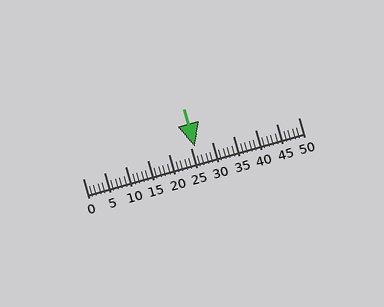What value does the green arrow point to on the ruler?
The green arrow points to approximately 26.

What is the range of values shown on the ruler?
The ruler shows values from 0 to 50.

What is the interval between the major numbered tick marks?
The major tick marks are spaced 5 units apart.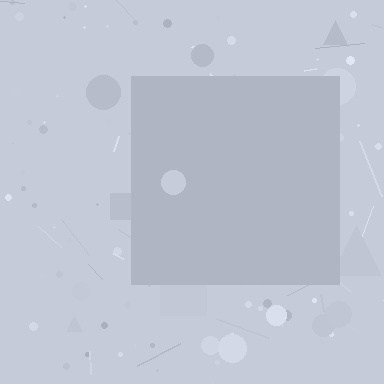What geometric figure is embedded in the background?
A square is embedded in the background.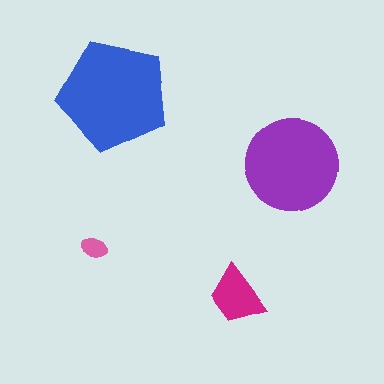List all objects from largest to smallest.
The blue pentagon, the purple circle, the magenta trapezoid, the pink ellipse.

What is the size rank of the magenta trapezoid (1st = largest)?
3rd.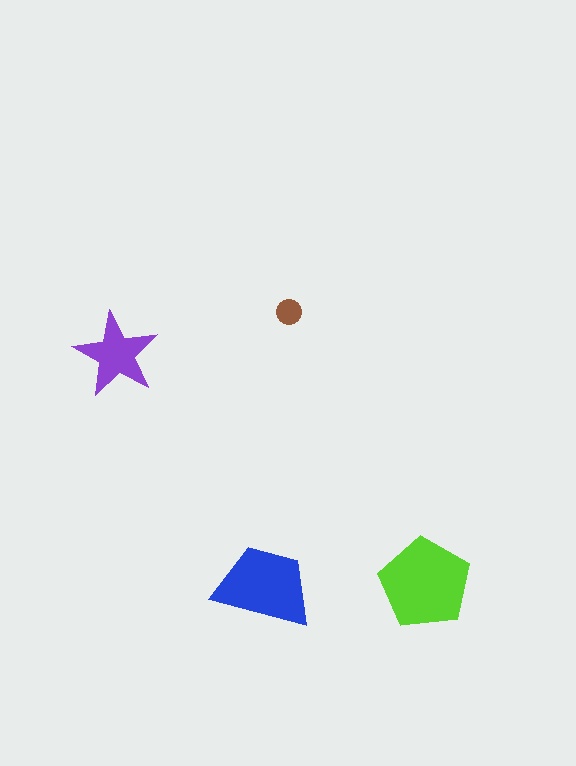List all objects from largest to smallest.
The lime pentagon, the blue trapezoid, the purple star, the brown circle.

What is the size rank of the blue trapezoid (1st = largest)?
2nd.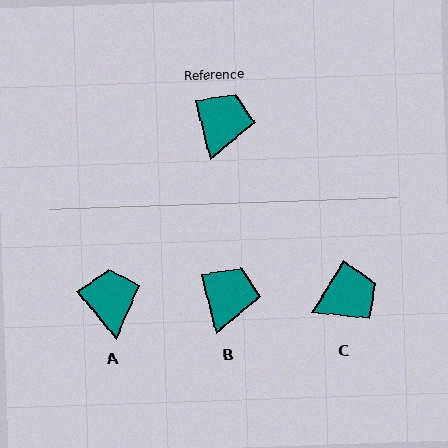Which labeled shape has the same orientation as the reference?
B.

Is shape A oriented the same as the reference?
No, it is off by about 26 degrees.